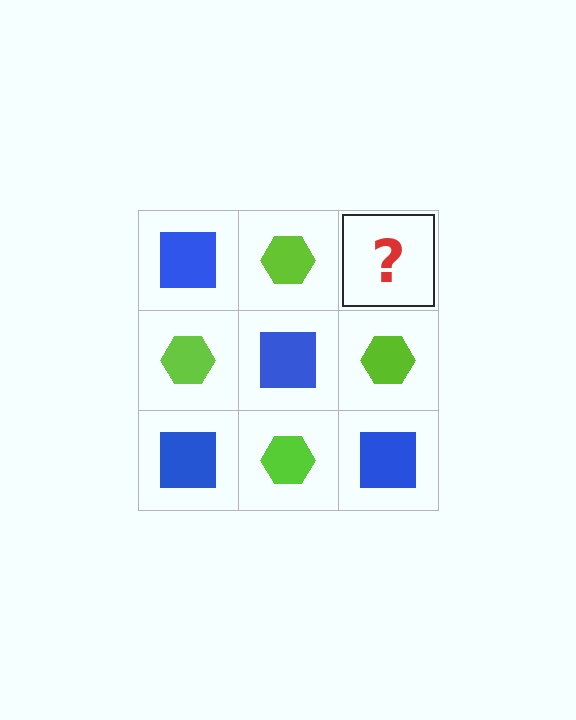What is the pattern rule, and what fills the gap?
The rule is that it alternates blue square and lime hexagon in a checkerboard pattern. The gap should be filled with a blue square.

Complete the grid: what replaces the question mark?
The question mark should be replaced with a blue square.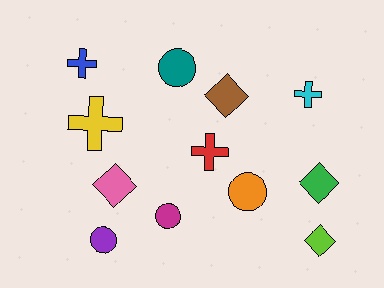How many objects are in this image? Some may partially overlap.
There are 12 objects.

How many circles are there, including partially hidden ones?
There are 4 circles.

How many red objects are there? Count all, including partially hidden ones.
There is 1 red object.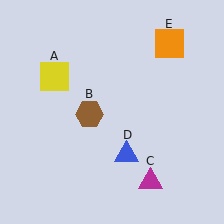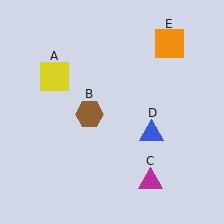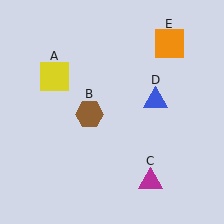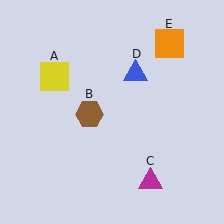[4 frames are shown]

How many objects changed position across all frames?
1 object changed position: blue triangle (object D).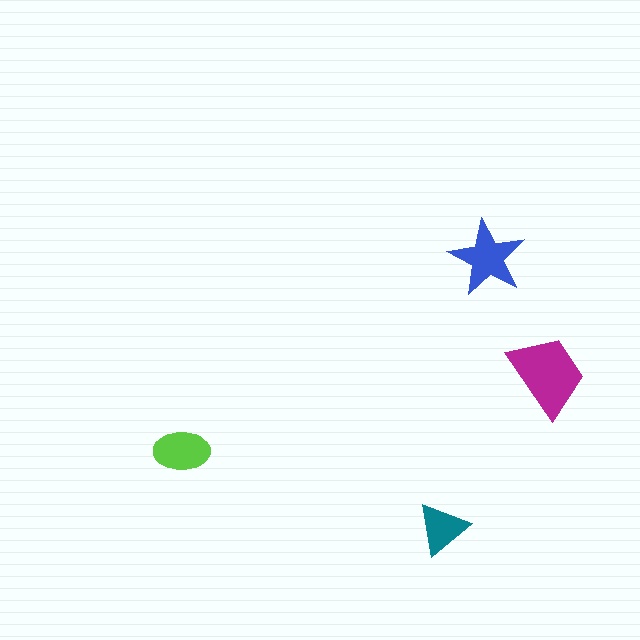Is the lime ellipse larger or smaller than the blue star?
Smaller.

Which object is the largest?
The magenta trapezoid.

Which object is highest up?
The blue star is topmost.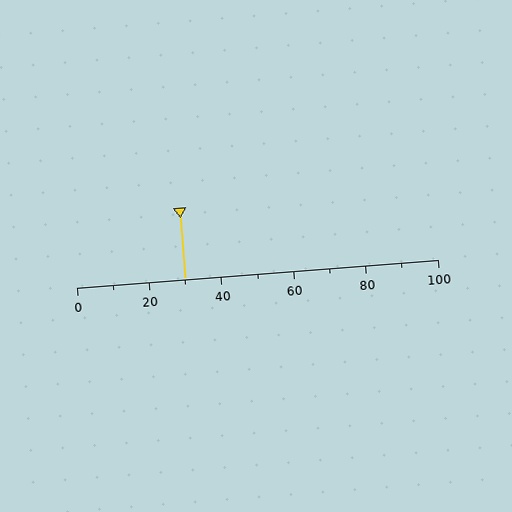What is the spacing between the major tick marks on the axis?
The major ticks are spaced 20 apart.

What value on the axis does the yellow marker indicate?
The marker indicates approximately 30.